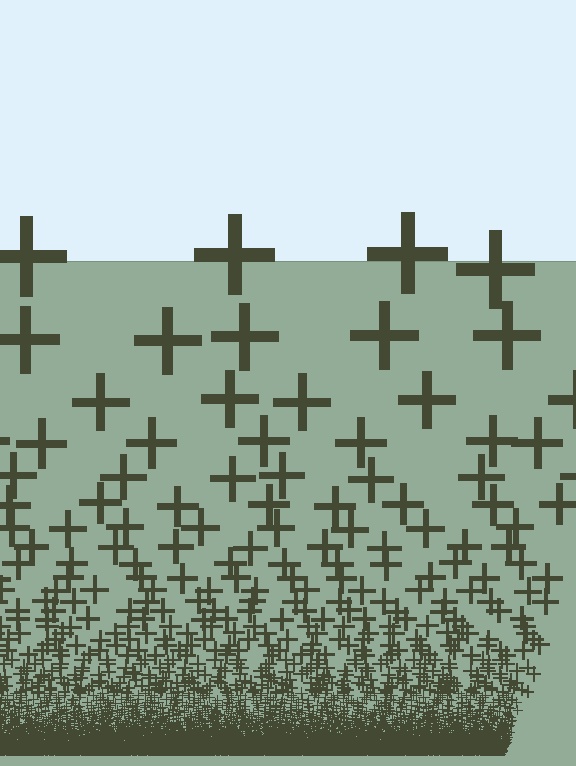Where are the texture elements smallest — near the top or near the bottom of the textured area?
Near the bottom.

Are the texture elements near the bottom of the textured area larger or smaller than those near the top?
Smaller. The gradient is inverted — elements near the bottom are smaller and denser.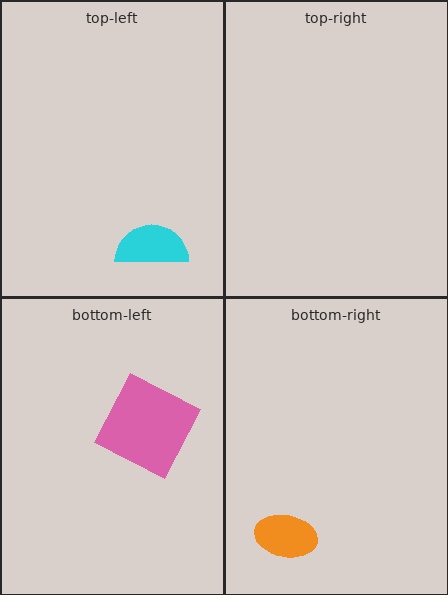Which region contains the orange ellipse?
The bottom-right region.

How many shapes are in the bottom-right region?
1.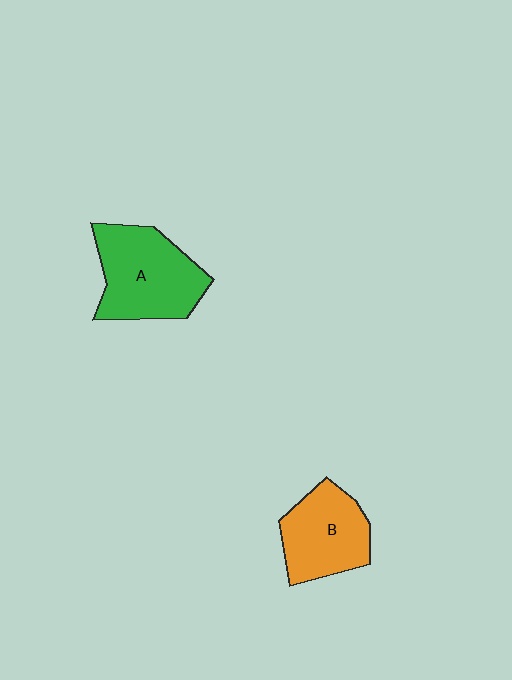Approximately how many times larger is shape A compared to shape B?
Approximately 1.3 times.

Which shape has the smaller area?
Shape B (orange).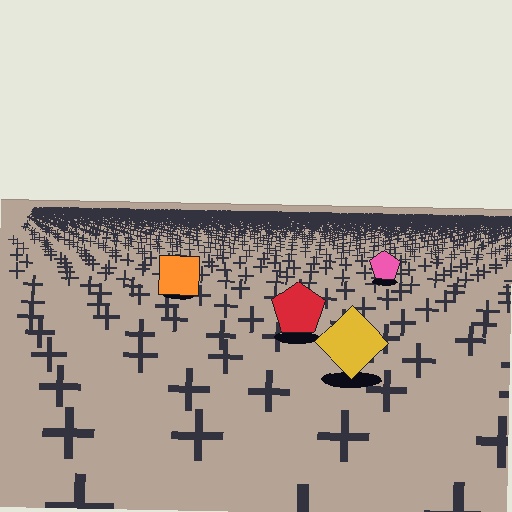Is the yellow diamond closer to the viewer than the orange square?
Yes. The yellow diamond is closer — you can tell from the texture gradient: the ground texture is coarser near it.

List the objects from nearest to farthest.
From nearest to farthest: the yellow diamond, the red pentagon, the orange square, the pink pentagon.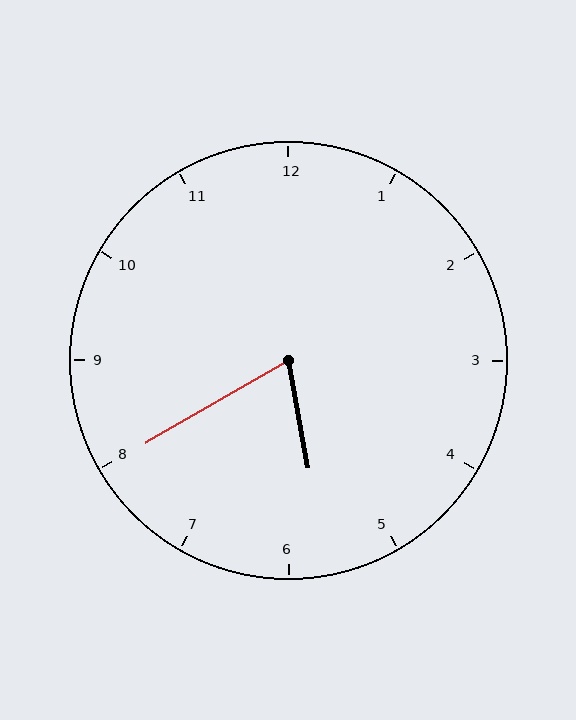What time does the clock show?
5:40.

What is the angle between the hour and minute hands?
Approximately 70 degrees.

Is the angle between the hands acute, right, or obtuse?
It is acute.